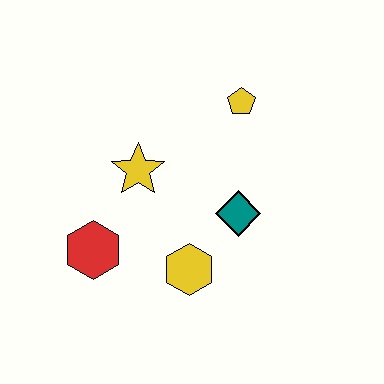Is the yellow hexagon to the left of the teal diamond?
Yes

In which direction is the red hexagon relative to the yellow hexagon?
The red hexagon is to the left of the yellow hexagon.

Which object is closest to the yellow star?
The red hexagon is closest to the yellow star.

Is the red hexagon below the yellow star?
Yes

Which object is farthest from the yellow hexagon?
The yellow pentagon is farthest from the yellow hexagon.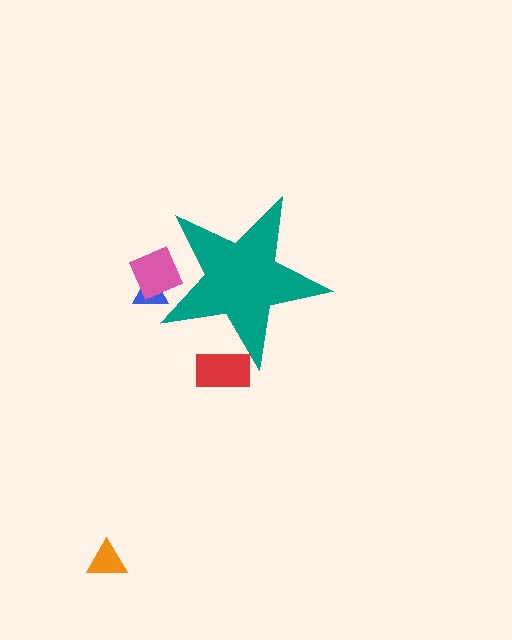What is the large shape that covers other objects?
A teal star.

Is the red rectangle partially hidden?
Yes, the red rectangle is partially hidden behind the teal star.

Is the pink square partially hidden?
Yes, the pink square is partially hidden behind the teal star.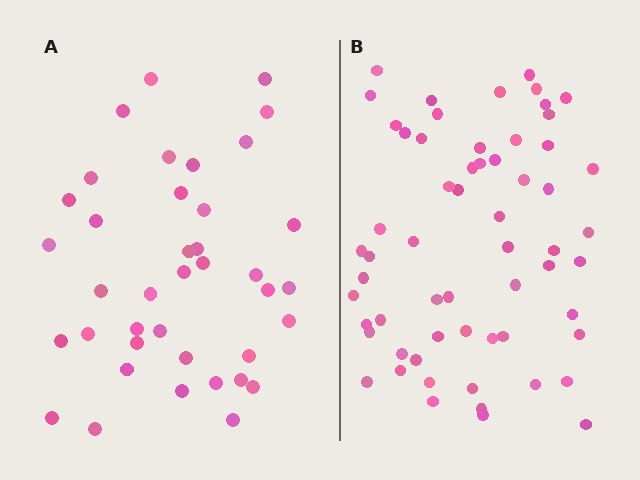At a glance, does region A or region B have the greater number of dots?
Region B (the right region) has more dots.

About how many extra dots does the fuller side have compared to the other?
Region B has approximately 20 more dots than region A.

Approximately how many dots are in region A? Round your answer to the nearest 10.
About 40 dots. (The exact count is 39, which rounds to 40.)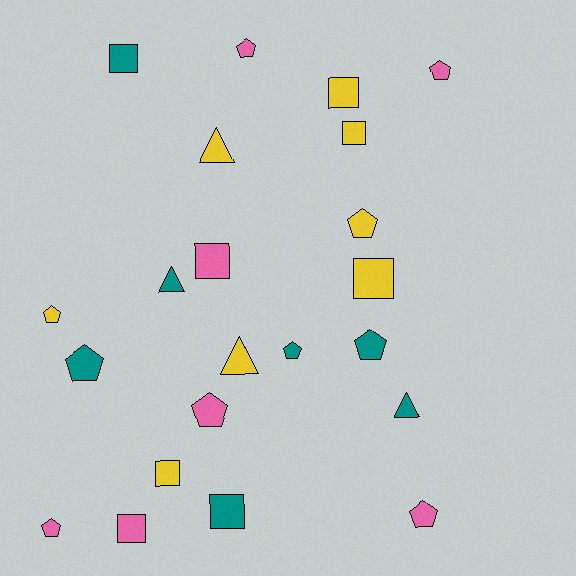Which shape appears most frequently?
Pentagon, with 10 objects.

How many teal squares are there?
There are 2 teal squares.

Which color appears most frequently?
Yellow, with 8 objects.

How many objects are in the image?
There are 22 objects.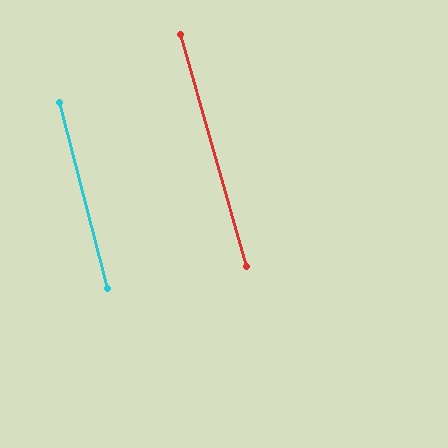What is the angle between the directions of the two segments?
Approximately 2 degrees.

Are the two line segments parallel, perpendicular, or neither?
Parallel — their directions differ by only 1.5°.